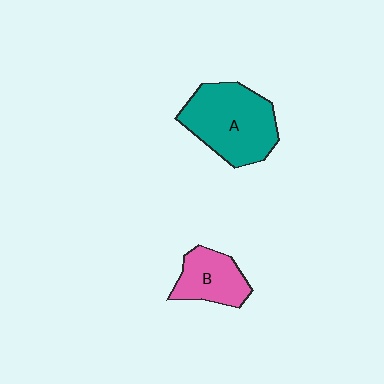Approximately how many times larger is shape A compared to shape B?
Approximately 1.8 times.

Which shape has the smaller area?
Shape B (pink).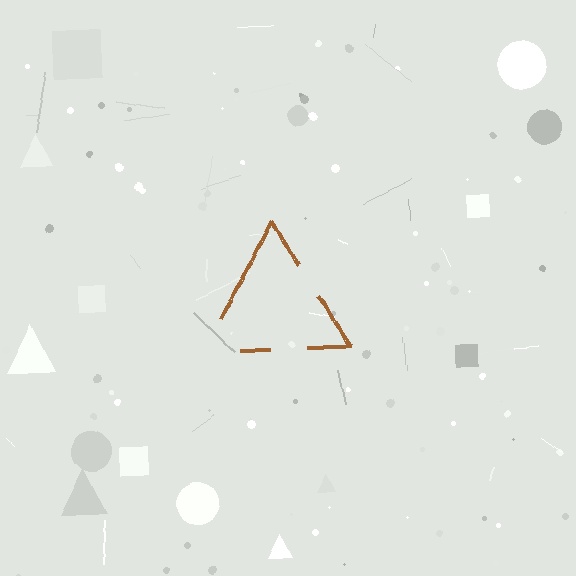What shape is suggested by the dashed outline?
The dashed outline suggests a triangle.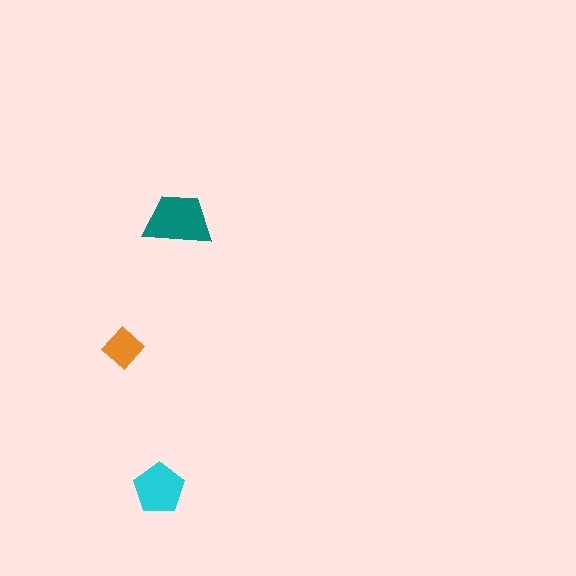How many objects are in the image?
There are 3 objects in the image.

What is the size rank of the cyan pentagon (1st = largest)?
2nd.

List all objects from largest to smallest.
The teal trapezoid, the cyan pentagon, the orange diamond.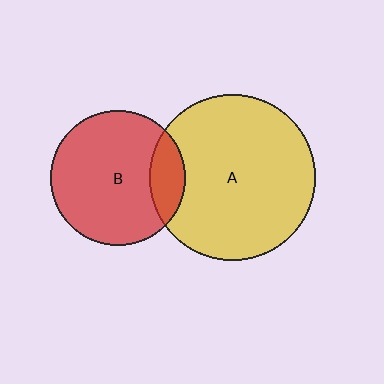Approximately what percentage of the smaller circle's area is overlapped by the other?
Approximately 15%.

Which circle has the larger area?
Circle A (yellow).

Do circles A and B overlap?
Yes.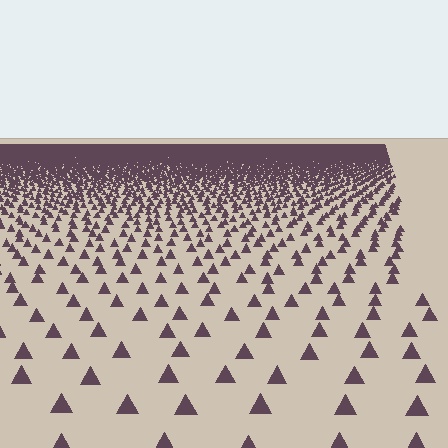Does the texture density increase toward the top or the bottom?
Density increases toward the top.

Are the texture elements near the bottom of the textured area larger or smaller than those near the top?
Larger. Near the bottom, elements are closer to the viewer and appear at a bigger on-screen size.